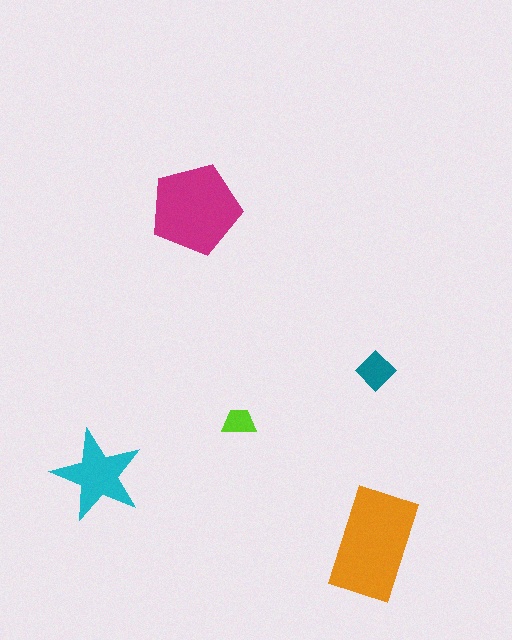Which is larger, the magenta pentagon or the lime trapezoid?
The magenta pentagon.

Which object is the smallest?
The lime trapezoid.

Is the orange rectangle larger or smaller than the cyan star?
Larger.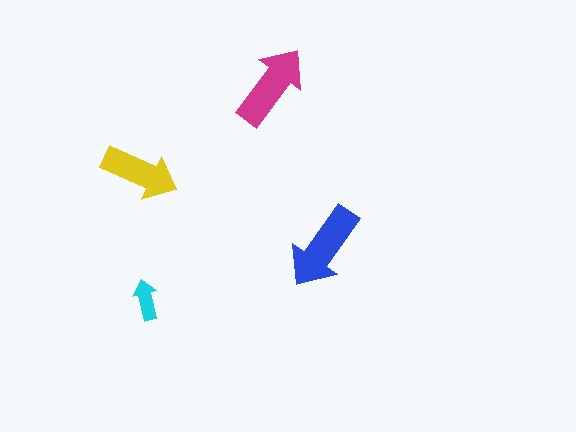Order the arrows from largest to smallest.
the blue one, the magenta one, the yellow one, the cyan one.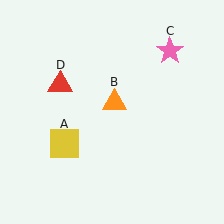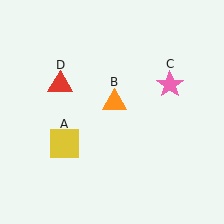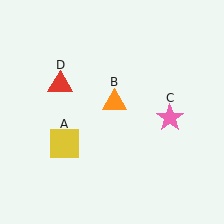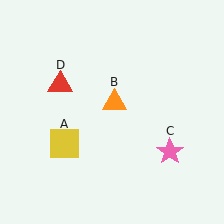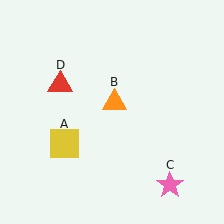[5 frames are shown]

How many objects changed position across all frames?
1 object changed position: pink star (object C).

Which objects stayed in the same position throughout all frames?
Yellow square (object A) and orange triangle (object B) and red triangle (object D) remained stationary.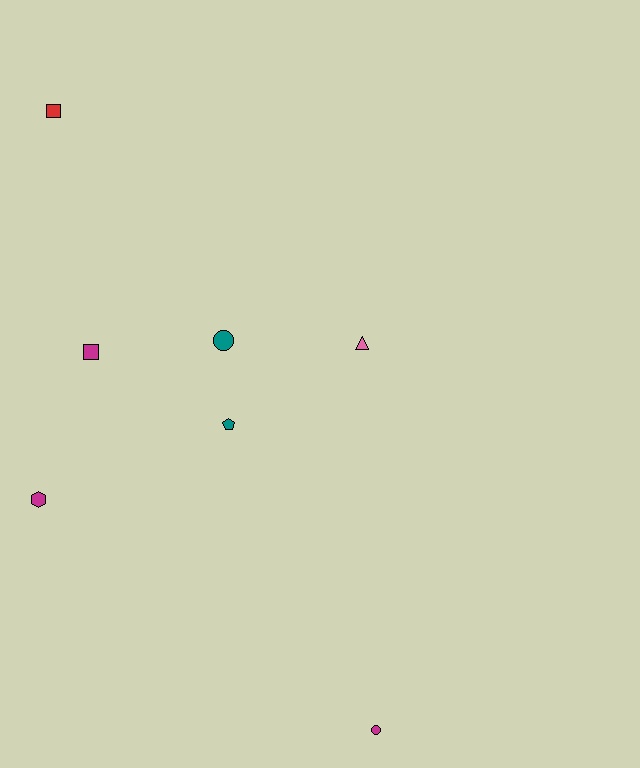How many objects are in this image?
There are 7 objects.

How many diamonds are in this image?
There are no diamonds.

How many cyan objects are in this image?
There are no cyan objects.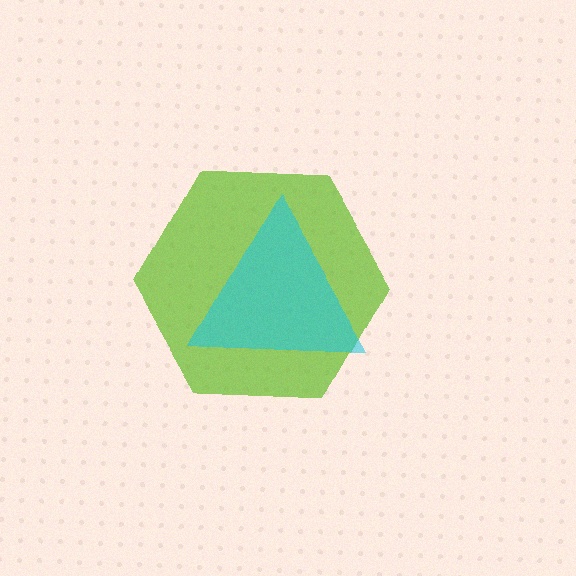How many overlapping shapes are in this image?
There are 2 overlapping shapes in the image.